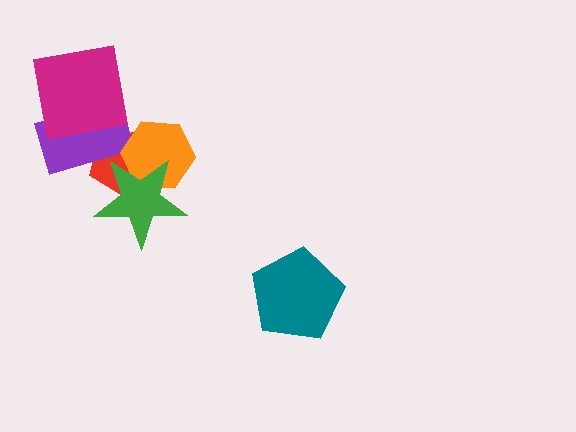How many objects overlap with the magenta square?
1 object overlaps with the magenta square.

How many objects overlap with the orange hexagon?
2 objects overlap with the orange hexagon.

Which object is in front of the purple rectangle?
The magenta square is in front of the purple rectangle.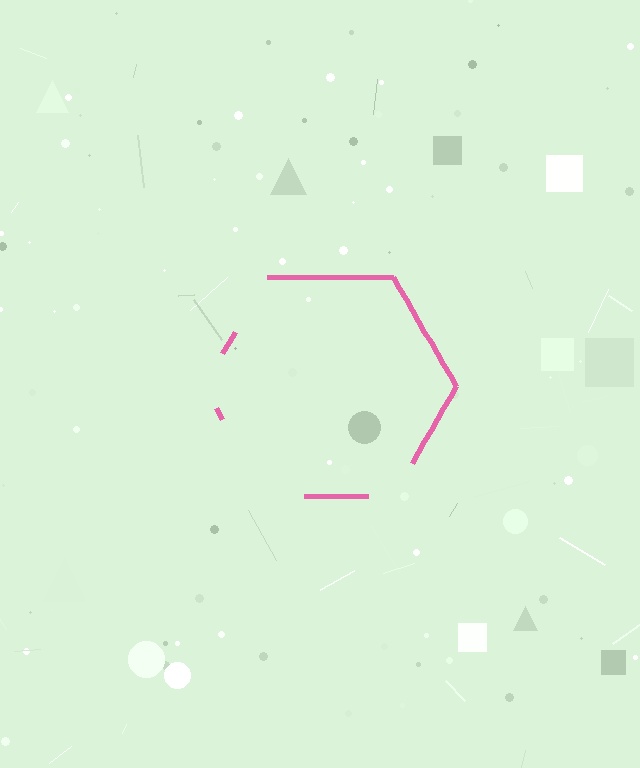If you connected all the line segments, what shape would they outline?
They would outline a hexagon.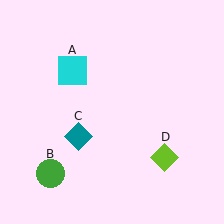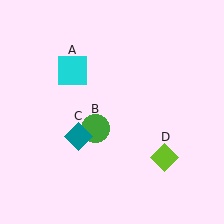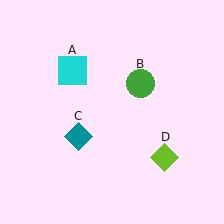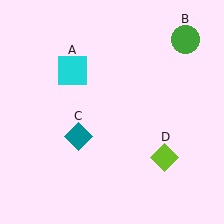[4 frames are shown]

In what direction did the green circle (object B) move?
The green circle (object B) moved up and to the right.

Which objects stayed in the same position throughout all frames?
Cyan square (object A) and teal diamond (object C) and lime diamond (object D) remained stationary.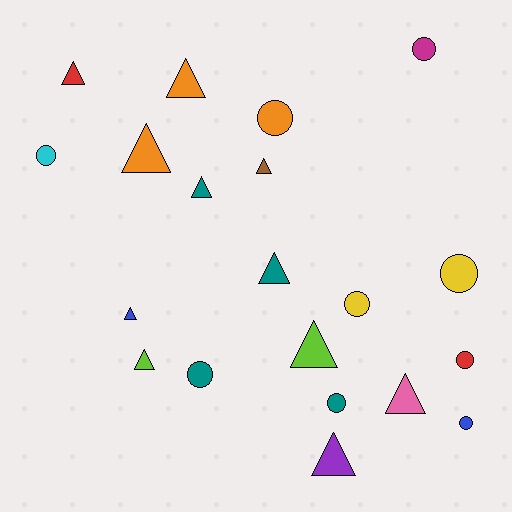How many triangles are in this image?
There are 11 triangles.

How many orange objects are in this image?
There are 3 orange objects.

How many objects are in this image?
There are 20 objects.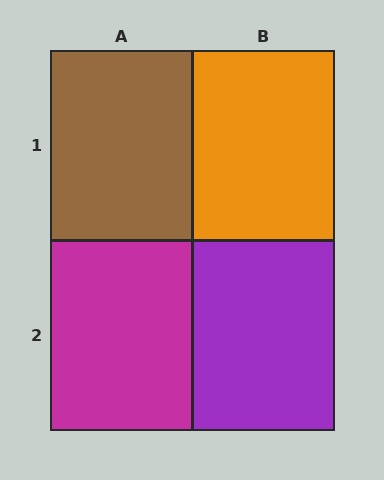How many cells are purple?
1 cell is purple.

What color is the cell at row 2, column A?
Magenta.